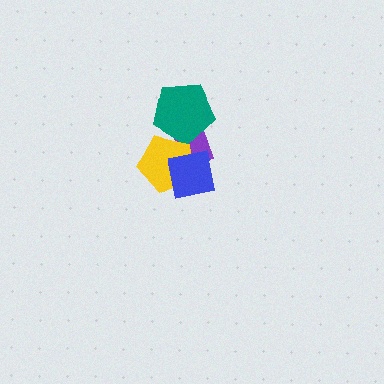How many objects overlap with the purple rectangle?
3 objects overlap with the purple rectangle.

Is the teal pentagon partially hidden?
Yes, it is partially covered by another shape.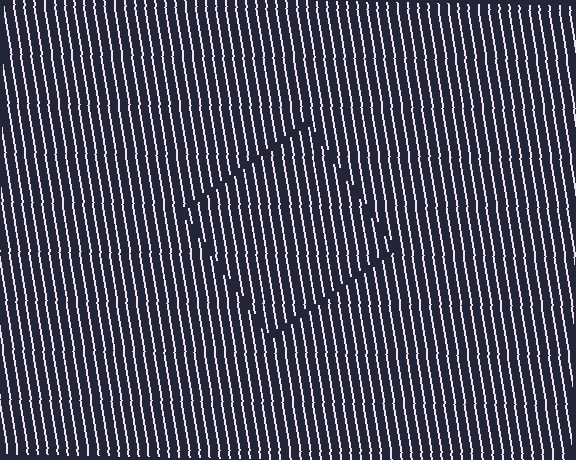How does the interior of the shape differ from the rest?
The interior of the shape contains the same grating, shifted by half a period — the contour is defined by the phase discontinuity where line-ends from the inner and outer gratings abut.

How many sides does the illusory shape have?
4 sides — the line-ends trace a square.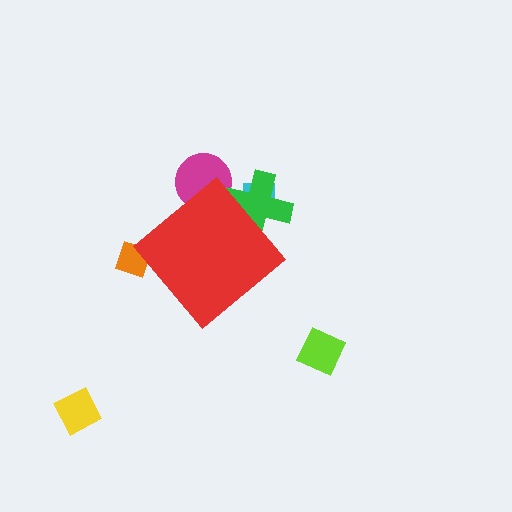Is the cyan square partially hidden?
Yes, the cyan square is partially hidden behind the red diamond.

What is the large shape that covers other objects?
A red diamond.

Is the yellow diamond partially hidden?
No, the yellow diamond is fully visible.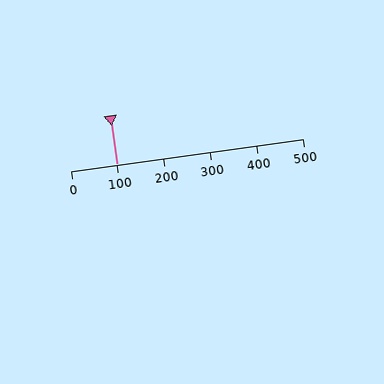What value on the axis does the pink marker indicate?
The marker indicates approximately 100.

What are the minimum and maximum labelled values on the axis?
The axis runs from 0 to 500.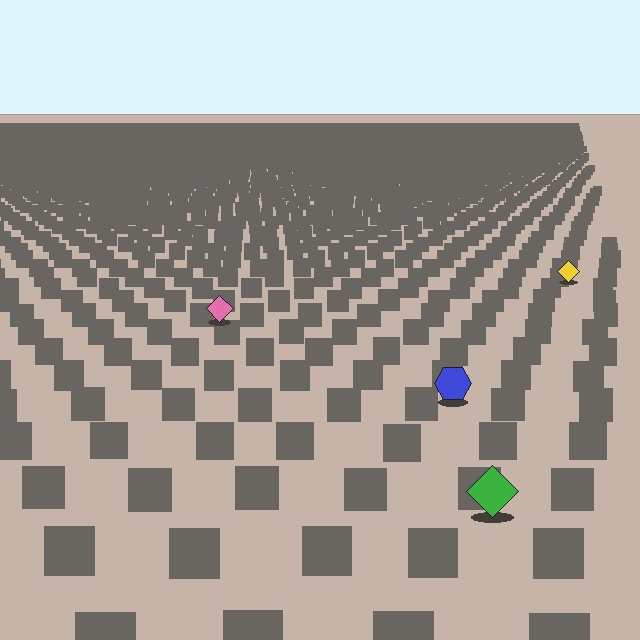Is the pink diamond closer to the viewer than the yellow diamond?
Yes. The pink diamond is closer — you can tell from the texture gradient: the ground texture is coarser near it.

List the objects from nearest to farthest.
From nearest to farthest: the green diamond, the blue hexagon, the pink diamond, the yellow diamond.